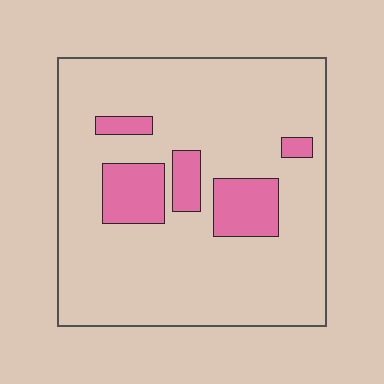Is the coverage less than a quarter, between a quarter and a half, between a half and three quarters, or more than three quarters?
Less than a quarter.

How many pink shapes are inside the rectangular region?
5.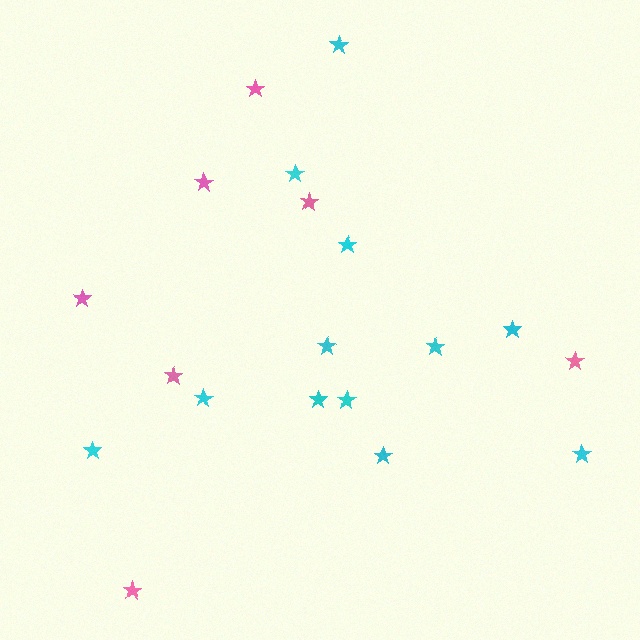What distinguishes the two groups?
There are 2 groups: one group of pink stars (7) and one group of cyan stars (12).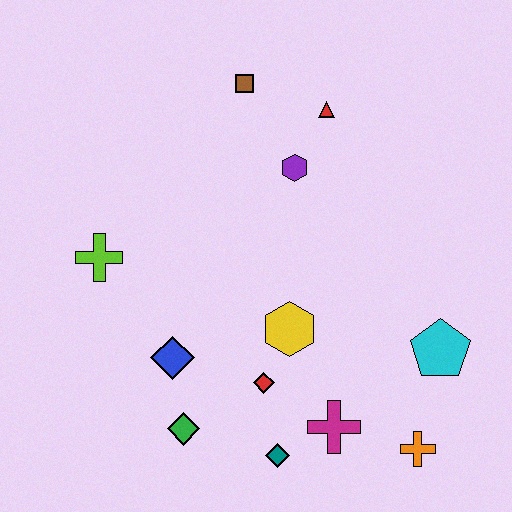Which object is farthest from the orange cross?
The brown square is farthest from the orange cross.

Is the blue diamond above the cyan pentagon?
No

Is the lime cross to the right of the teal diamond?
No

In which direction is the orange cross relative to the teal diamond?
The orange cross is to the right of the teal diamond.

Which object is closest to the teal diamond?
The magenta cross is closest to the teal diamond.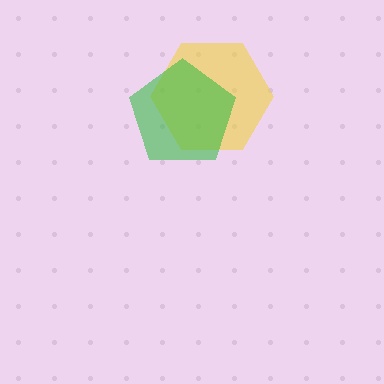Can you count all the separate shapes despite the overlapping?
Yes, there are 2 separate shapes.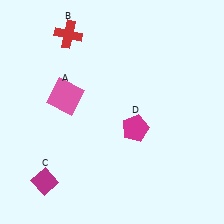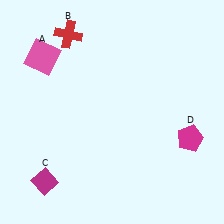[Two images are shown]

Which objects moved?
The objects that moved are: the pink square (A), the magenta pentagon (D).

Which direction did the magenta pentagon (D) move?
The magenta pentagon (D) moved right.